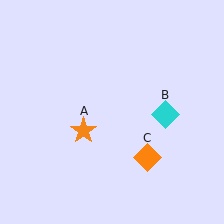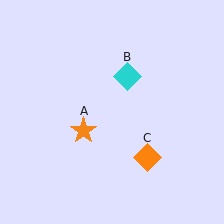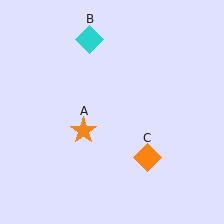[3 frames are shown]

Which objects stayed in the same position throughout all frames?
Orange star (object A) and orange diamond (object C) remained stationary.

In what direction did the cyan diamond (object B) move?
The cyan diamond (object B) moved up and to the left.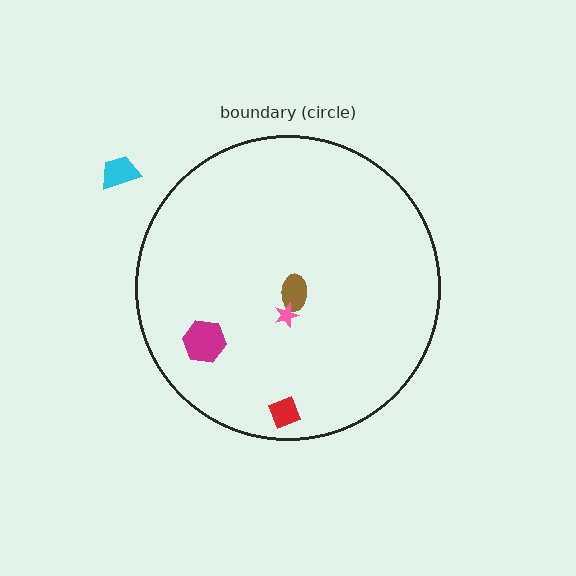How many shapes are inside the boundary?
4 inside, 1 outside.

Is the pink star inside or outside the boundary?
Inside.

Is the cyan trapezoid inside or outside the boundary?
Outside.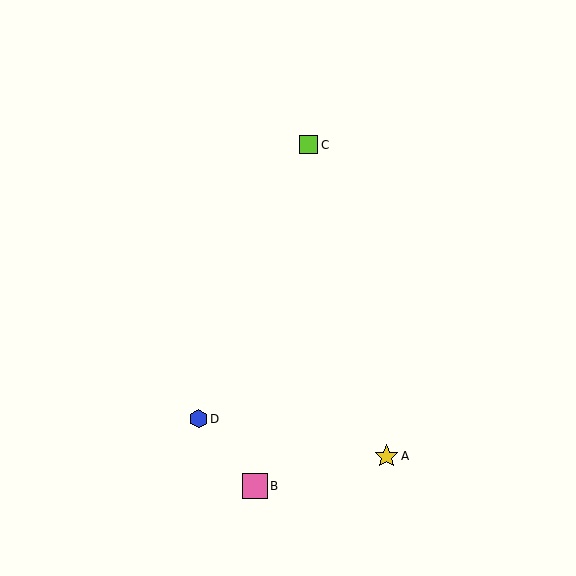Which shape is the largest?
The pink square (labeled B) is the largest.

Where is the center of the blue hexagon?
The center of the blue hexagon is at (198, 419).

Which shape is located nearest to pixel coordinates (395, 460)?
The yellow star (labeled A) at (386, 456) is nearest to that location.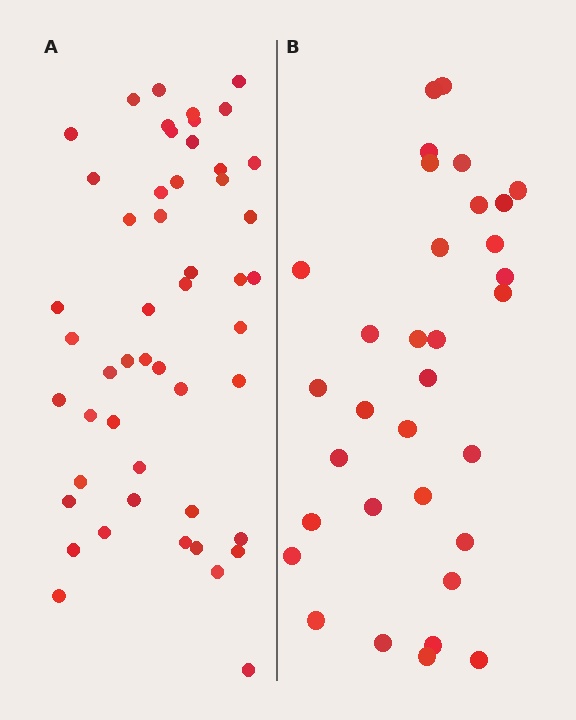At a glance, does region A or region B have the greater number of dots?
Region A (the left region) has more dots.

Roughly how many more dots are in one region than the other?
Region A has approximately 15 more dots than region B.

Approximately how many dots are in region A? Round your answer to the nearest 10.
About 50 dots.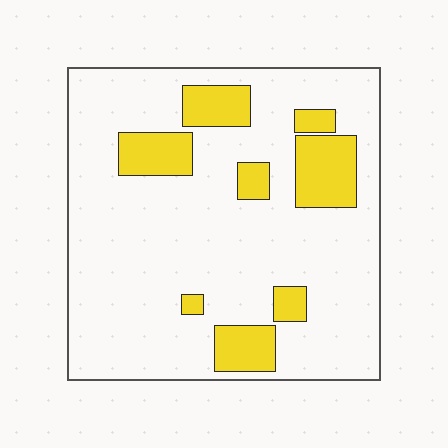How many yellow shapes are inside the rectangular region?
8.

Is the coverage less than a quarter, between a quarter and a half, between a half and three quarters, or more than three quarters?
Less than a quarter.